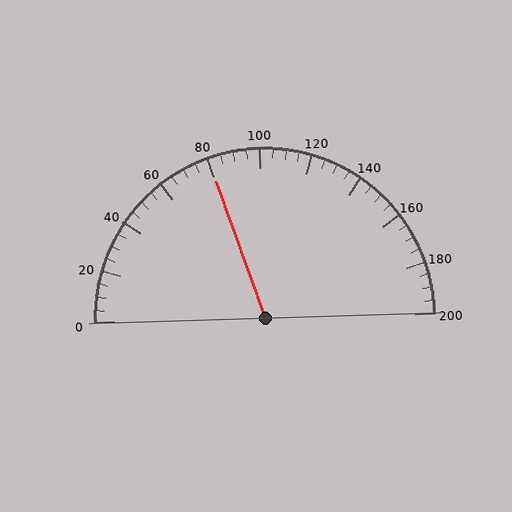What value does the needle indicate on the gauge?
The needle indicates approximately 80.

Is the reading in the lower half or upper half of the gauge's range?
The reading is in the lower half of the range (0 to 200).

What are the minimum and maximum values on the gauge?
The gauge ranges from 0 to 200.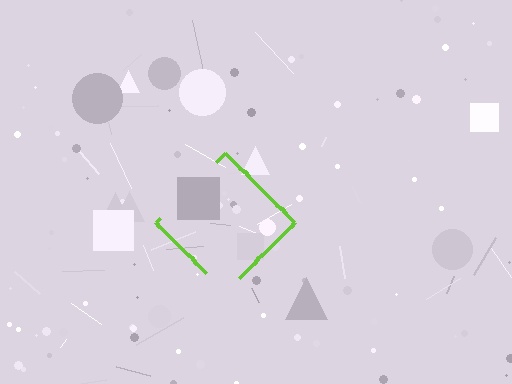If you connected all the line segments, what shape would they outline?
They would outline a diamond.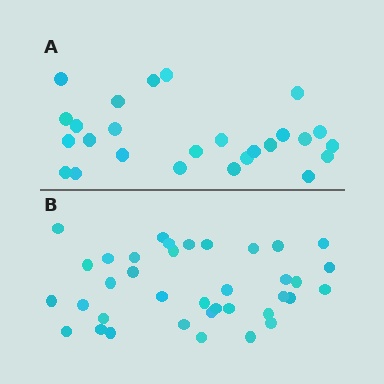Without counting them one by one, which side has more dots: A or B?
Region B (the bottom region) has more dots.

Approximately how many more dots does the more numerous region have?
Region B has roughly 12 or so more dots than region A.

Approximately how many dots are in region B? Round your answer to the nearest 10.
About 40 dots. (The exact count is 37, which rounds to 40.)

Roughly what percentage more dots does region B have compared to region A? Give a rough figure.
About 40% more.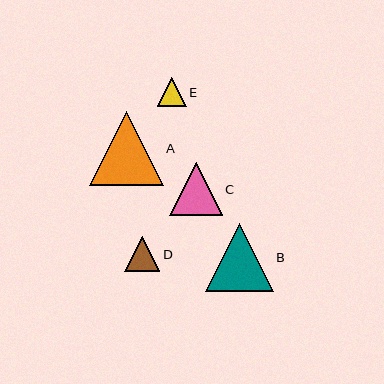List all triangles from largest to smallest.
From largest to smallest: A, B, C, D, E.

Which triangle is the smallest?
Triangle E is the smallest with a size of approximately 28 pixels.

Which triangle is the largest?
Triangle A is the largest with a size of approximately 73 pixels.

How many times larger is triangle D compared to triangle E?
Triangle D is approximately 1.2 times the size of triangle E.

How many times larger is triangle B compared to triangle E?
Triangle B is approximately 2.4 times the size of triangle E.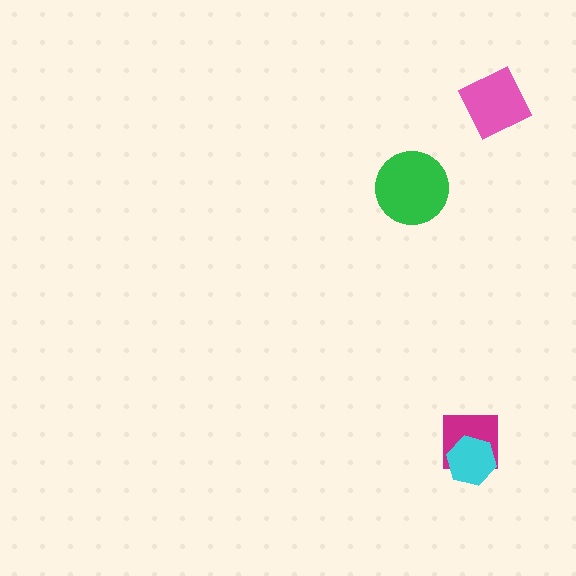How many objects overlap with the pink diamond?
0 objects overlap with the pink diamond.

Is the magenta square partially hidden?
Yes, it is partially covered by another shape.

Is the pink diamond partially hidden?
No, no other shape covers it.